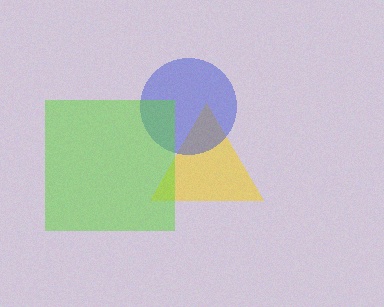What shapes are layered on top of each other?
The layered shapes are: a yellow triangle, a blue circle, a lime square.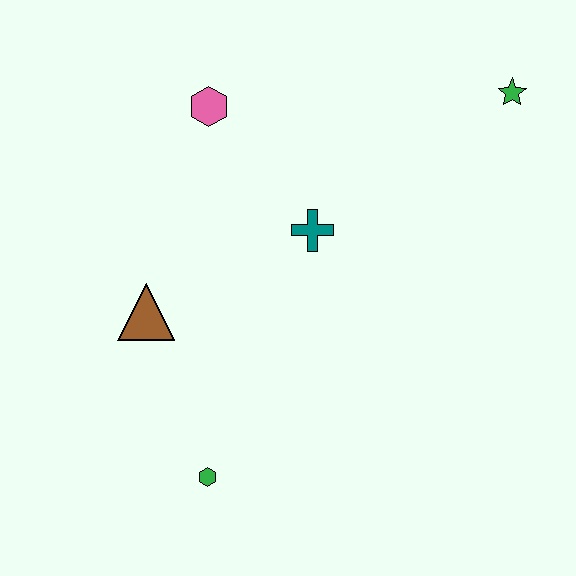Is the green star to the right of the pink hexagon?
Yes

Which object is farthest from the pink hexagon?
The green hexagon is farthest from the pink hexagon.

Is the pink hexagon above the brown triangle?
Yes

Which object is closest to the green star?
The teal cross is closest to the green star.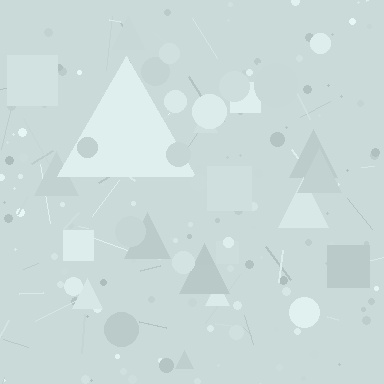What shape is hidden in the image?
A triangle is hidden in the image.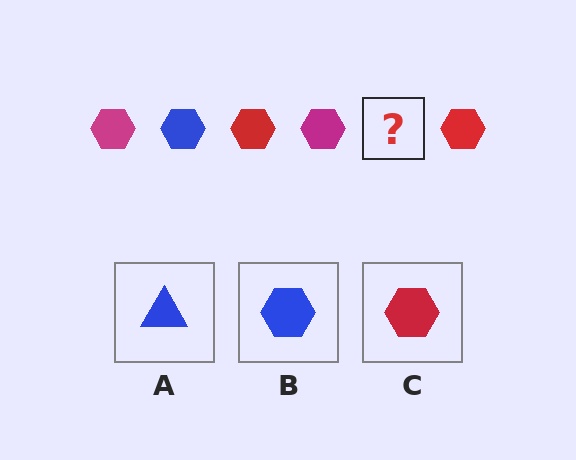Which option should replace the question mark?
Option B.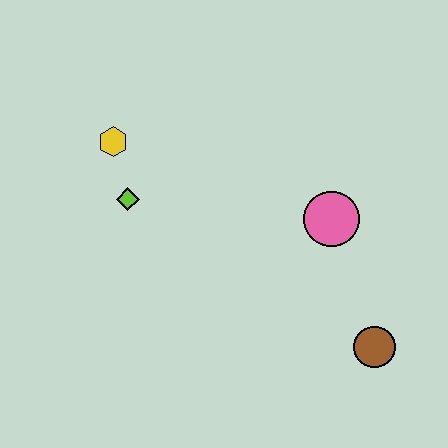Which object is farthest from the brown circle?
The yellow hexagon is farthest from the brown circle.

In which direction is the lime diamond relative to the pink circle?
The lime diamond is to the left of the pink circle.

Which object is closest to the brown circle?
The pink circle is closest to the brown circle.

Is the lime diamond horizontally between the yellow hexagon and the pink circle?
Yes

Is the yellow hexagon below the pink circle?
No